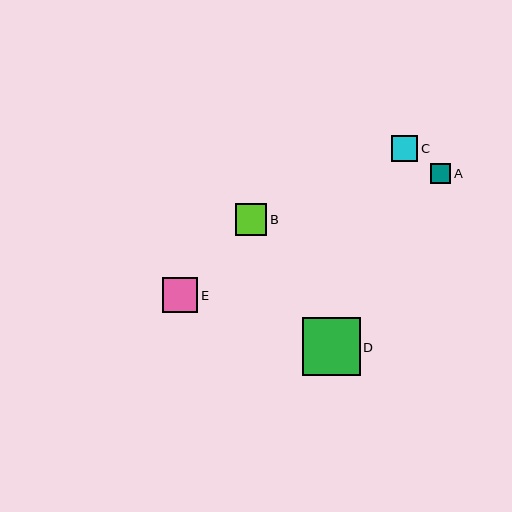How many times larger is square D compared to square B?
Square D is approximately 1.8 times the size of square B.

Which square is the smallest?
Square A is the smallest with a size of approximately 20 pixels.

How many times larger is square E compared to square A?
Square E is approximately 1.7 times the size of square A.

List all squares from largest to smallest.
From largest to smallest: D, E, B, C, A.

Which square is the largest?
Square D is the largest with a size of approximately 58 pixels.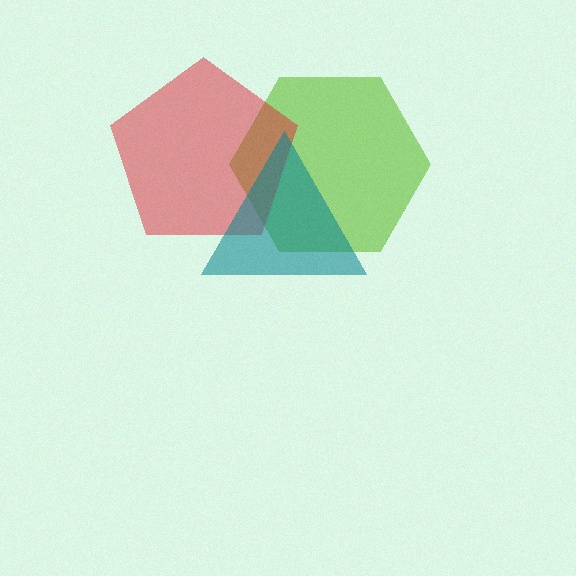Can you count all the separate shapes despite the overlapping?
Yes, there are 3 separate shapes.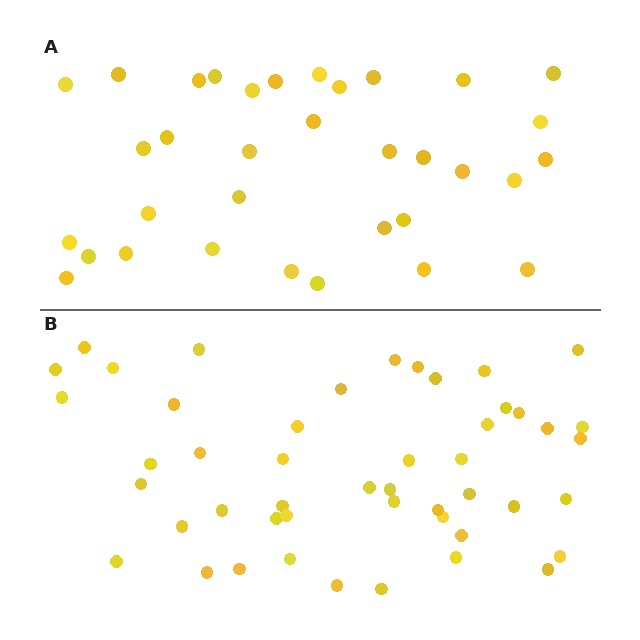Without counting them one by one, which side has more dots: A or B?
Region B (the bottom region) has more dots.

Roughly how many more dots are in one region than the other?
Region B has approximately 15 more dots than region A.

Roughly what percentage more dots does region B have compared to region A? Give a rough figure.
About 40% more.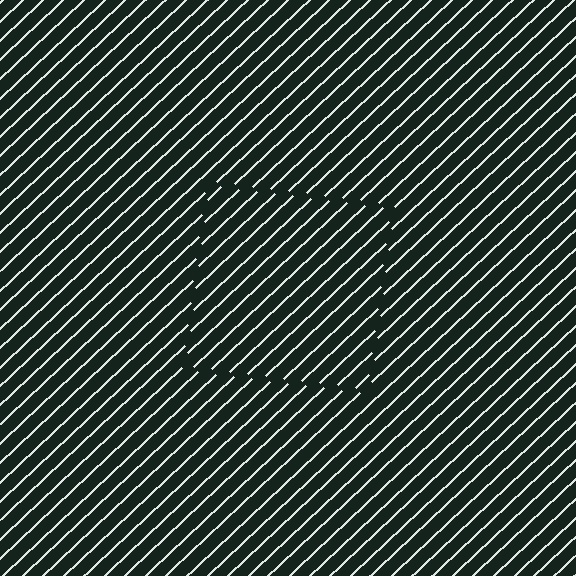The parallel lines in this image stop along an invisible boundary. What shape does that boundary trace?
An illusory square. The interior of the shape contains the same grating, shifted by half a period — the contour is defined by the phase discontinuity where line-ends from the inner and outer gratings abut.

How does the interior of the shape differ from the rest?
The interior of the shape contains the same grating, shifted by half a period — the contour is defined by the phase discontinuity where line-ends from the inner and outer gratings abut.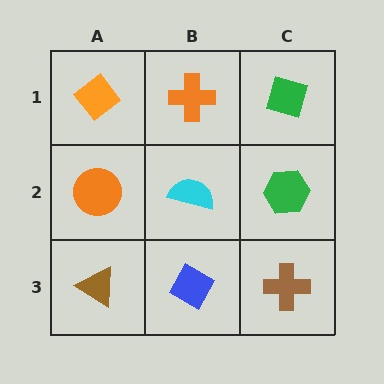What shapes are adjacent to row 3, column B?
A cyan semicircle (row 2, column B), a brown triangle (row 3, column A), a brown cross (row 3, column C).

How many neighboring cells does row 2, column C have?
3.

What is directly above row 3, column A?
An orange circle.